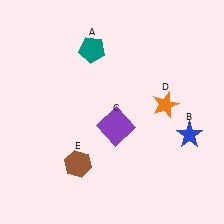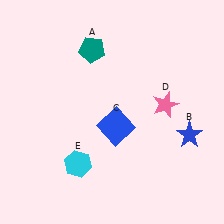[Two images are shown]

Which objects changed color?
C changed from purple to blue. D changed from orange to pink. E changed from brown to cyan.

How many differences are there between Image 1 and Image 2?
There are 3 differences between the two images.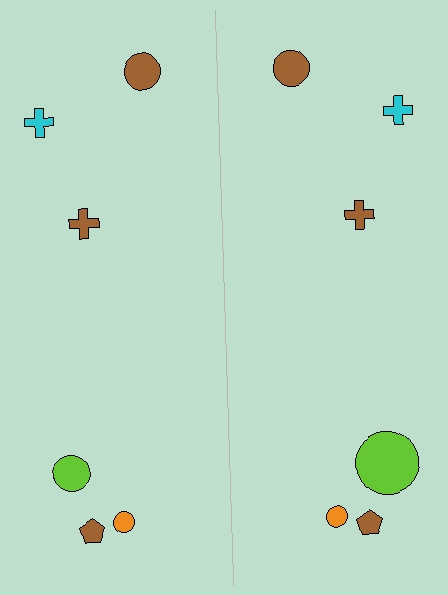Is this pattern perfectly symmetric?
No, the pattern is not perfectly symmetric. The lime circle on the right side has a different size than its mirror counterpart.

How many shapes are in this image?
There are 12 shapes in this image.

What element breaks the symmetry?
The lime circle on the right side has a different size than its mirror counterpart.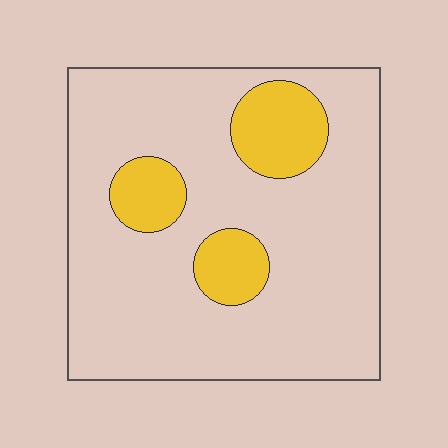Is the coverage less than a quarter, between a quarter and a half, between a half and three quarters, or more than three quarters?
Less than a quarter.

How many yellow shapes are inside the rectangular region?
3.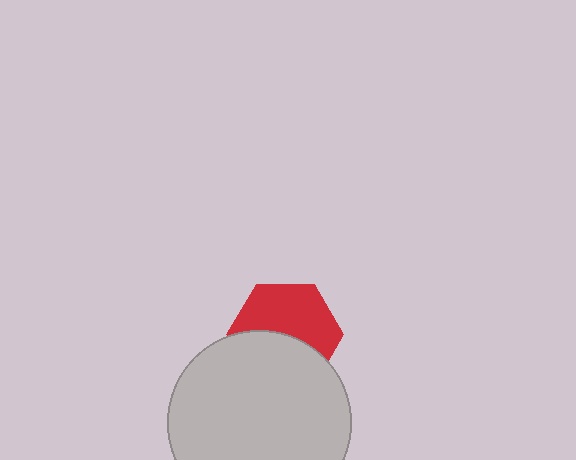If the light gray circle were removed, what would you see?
You would see the complete red hexagon.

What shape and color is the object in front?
The object in front is a light gray circle.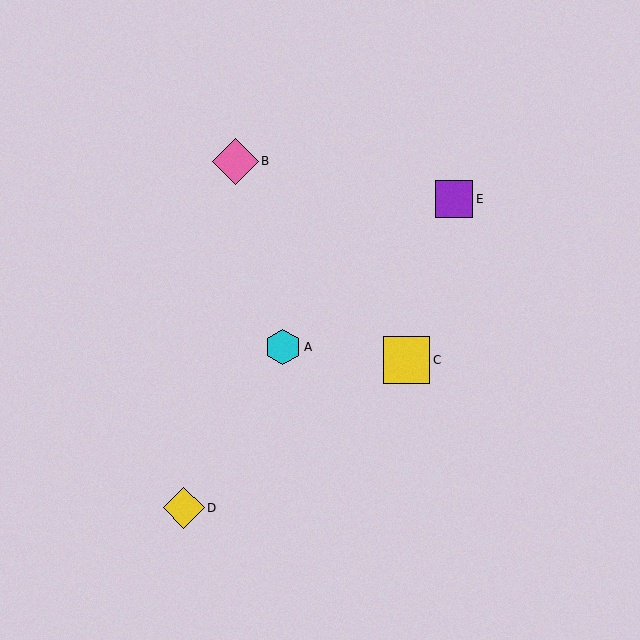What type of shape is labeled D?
Shape D is a yellow diamond.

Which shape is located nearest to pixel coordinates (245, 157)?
The pink diamond (labeled B) at (235, 161) is nearest to that location.